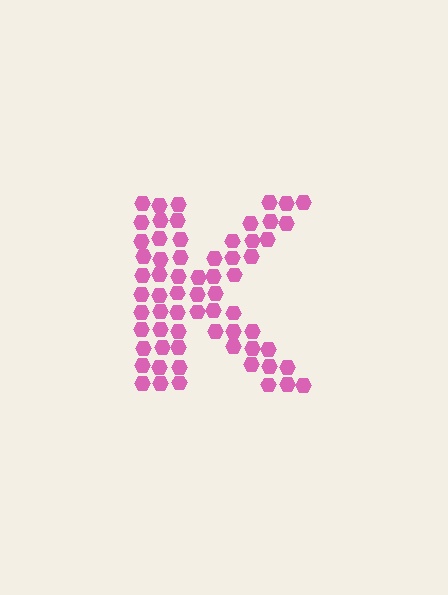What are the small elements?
The small elements are hexagons.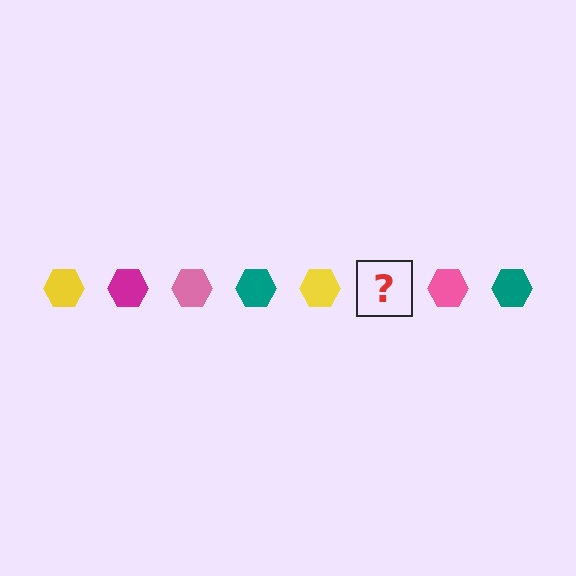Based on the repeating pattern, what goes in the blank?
The blank should be a magenta hexagon.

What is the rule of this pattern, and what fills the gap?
The rule is that the pattern cycles through yellow, magenta, pink, teal hexagons. The gap should be filled with a magenta hexagon.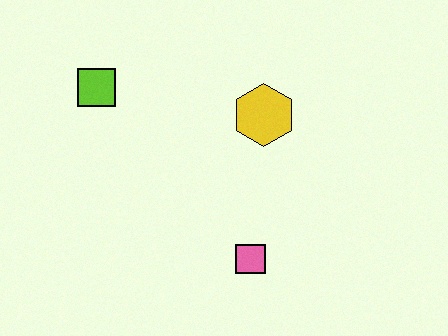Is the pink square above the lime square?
No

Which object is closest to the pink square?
The yellow hexagon is closest to the pink square.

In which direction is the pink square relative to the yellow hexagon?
The pink square is below the yellow hexagon.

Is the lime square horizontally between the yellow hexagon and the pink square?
No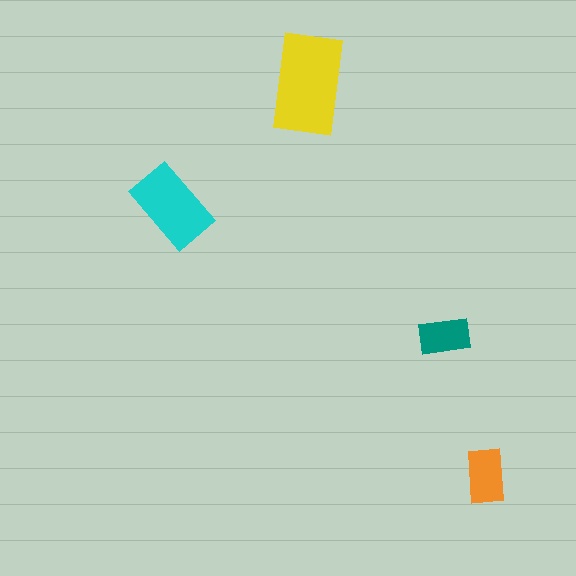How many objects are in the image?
There are 4 objects in the image.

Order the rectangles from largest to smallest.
the yellow one, the cyan one, the orange one, the teal one.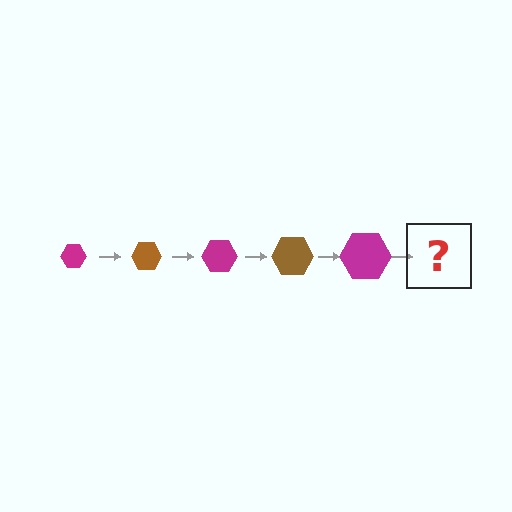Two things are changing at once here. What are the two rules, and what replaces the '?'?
The two rules are that the hexagon grows larger each step and the color cycles through magenta and brown. The '?' should be a brown hexagon, larger than the previous one.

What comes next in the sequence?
The next element should be a brown hexagon, larger than the previous one.